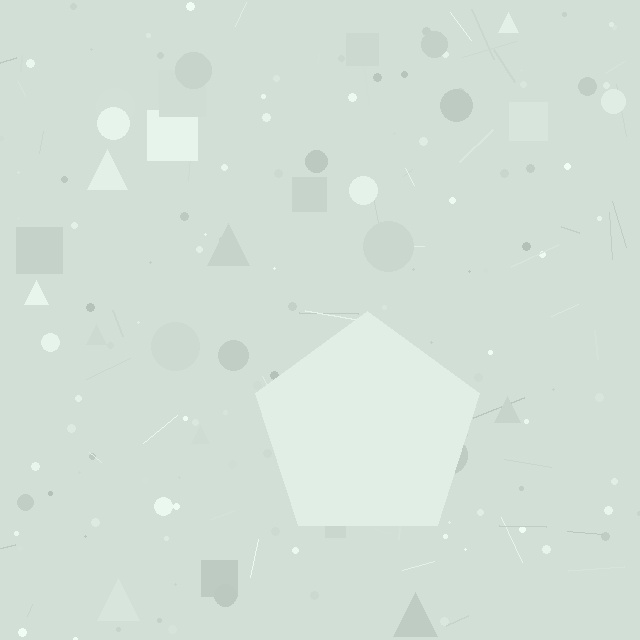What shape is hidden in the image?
A pentagon is hidden in the image.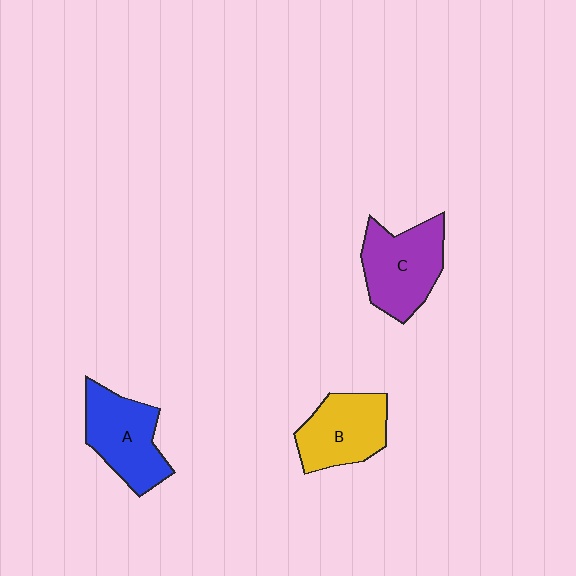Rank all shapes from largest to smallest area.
From largest to smallest: C (purple), A (blue), B (yellow).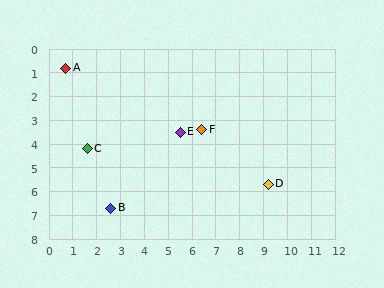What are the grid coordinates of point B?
Point B is at approximately (2.6, 6.7).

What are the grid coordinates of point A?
Point A is at approximately (0.7, 0.8).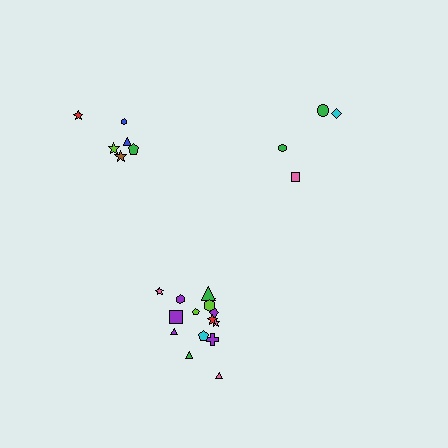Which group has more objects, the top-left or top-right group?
The top-left group.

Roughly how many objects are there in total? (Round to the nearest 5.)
Roughly 25 objects in total.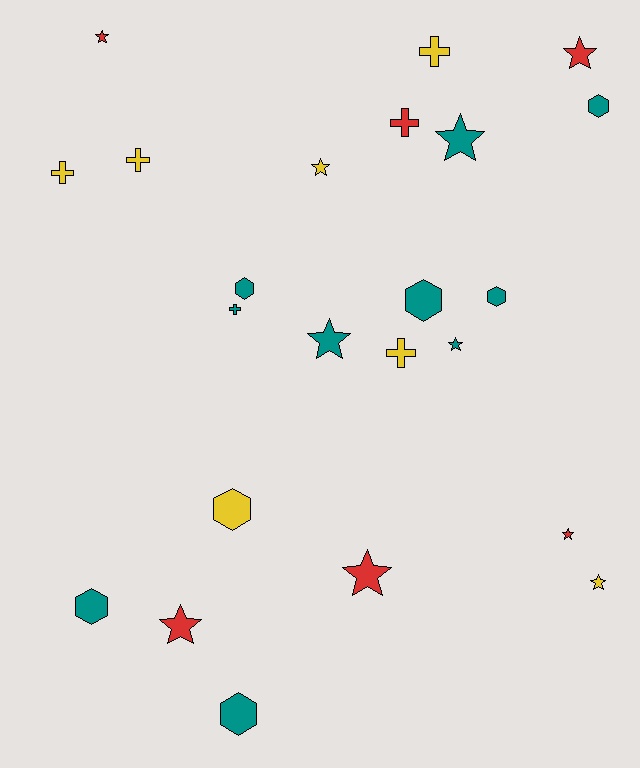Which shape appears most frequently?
Star, with 10 objects.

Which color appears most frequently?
Teal, with 10 objects.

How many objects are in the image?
There are 23 objects.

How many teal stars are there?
There are 3 teal stars.